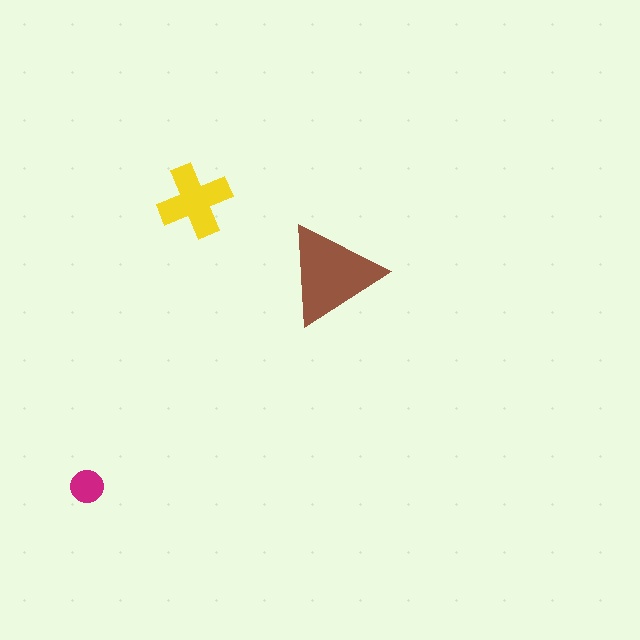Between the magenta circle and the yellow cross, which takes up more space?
The yellow cross.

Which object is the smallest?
The magenta circle.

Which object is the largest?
The brown triangle.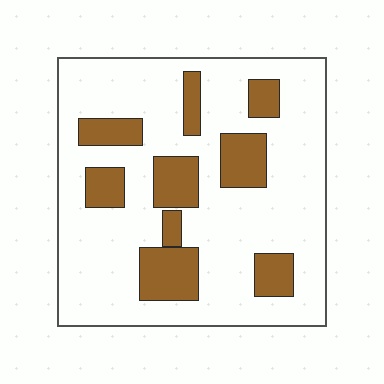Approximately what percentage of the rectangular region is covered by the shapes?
Approximately 25%.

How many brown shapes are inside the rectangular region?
9.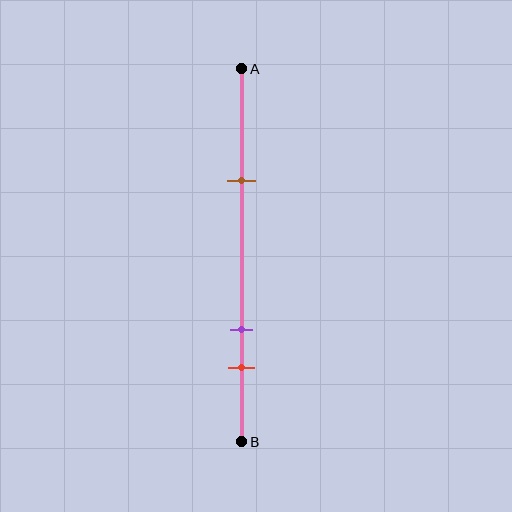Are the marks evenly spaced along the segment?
No, the marks are not evenly spaced.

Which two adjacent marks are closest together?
The purple and red marks are the closest adjacent pair.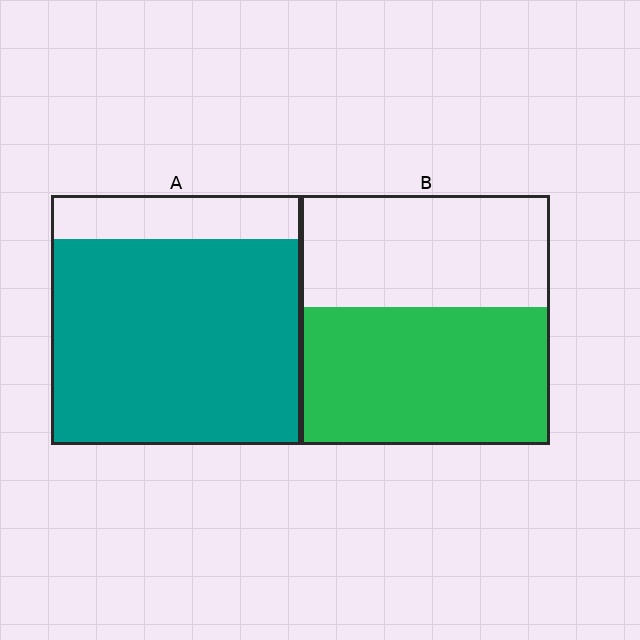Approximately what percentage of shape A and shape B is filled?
A is approximately 80% and B is approximately 55%.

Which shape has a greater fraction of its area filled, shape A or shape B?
Shape A.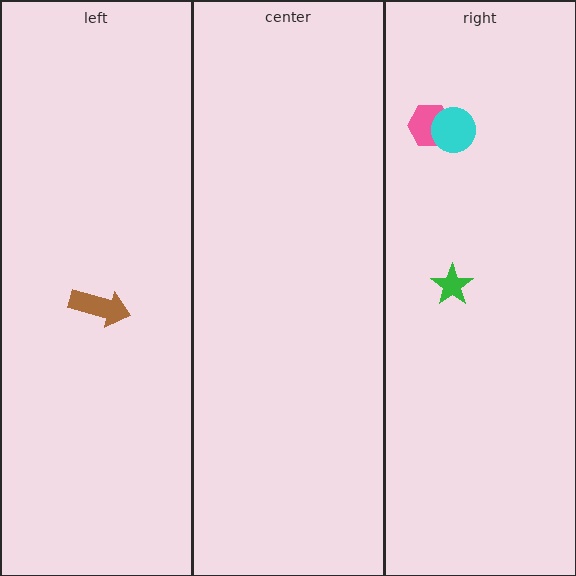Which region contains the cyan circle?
The right region.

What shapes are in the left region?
The brown arrow.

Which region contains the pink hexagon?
The right region.